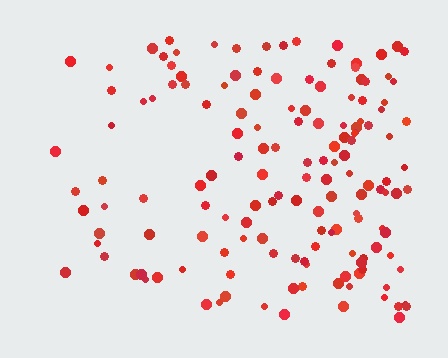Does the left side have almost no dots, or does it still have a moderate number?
Still a moderate number, just noticeably fewer than the right.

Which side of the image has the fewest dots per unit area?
The left.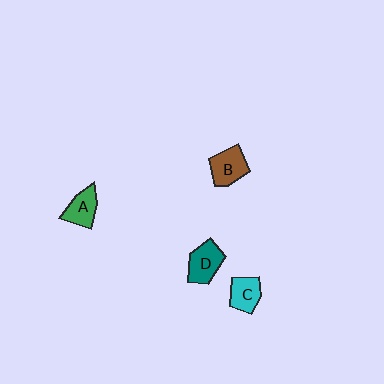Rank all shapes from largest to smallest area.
From largest to smallest: D (teal), B (brown), A (green), C (cyan).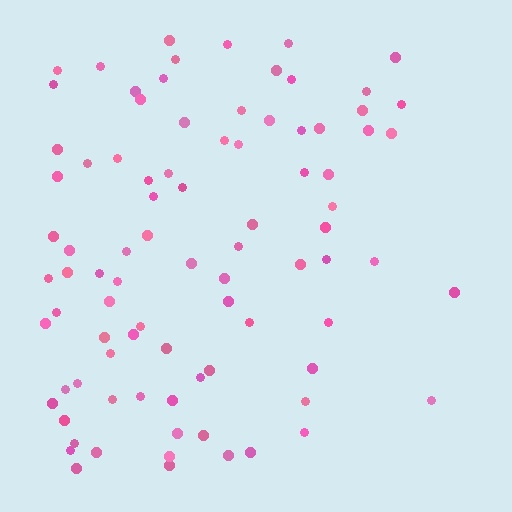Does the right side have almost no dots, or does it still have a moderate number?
Still a moderate number, just noticeably fewer than the left.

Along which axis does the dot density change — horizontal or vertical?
Horizontal.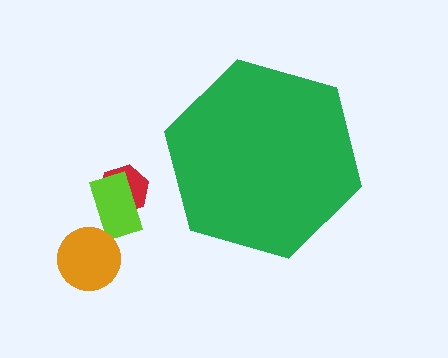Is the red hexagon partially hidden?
No, the red hexagon is fully visible.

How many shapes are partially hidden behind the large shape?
0 shapes are partially hidden.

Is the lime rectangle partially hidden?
No, the lime rectangle is fully visible.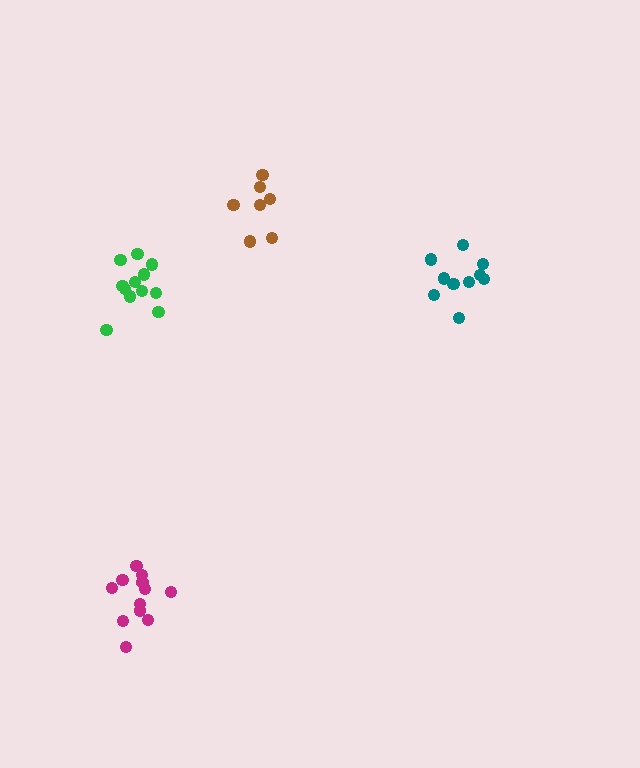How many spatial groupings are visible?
There are 4 spatial groupings.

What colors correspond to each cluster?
The clusters are colored: teal, magenta, green, brown.